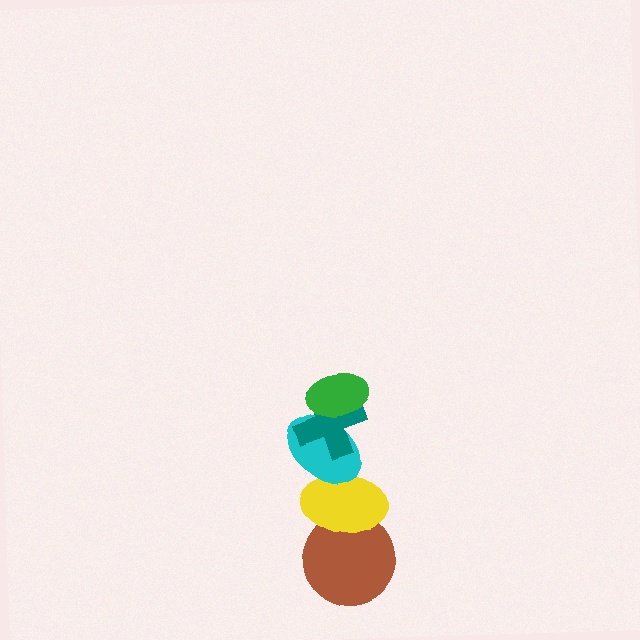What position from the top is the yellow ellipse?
The yellow ellipse is 4th from the top.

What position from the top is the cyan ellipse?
The cyan ellipse is 3rd from the top.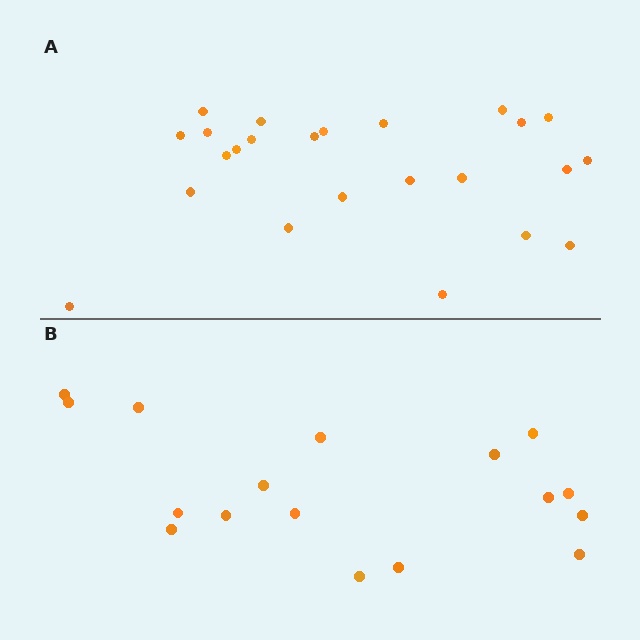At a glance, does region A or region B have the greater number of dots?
Region A (the top region) has more dots.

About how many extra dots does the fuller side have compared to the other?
Region A has roughly 8 or so more dots than region B.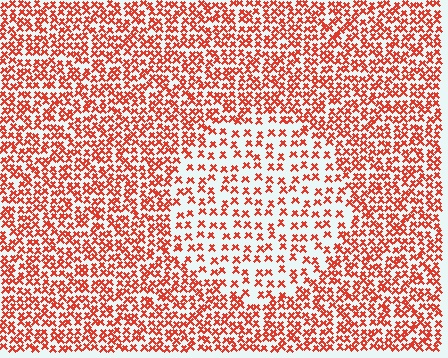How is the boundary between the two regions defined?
The boundary is defined by a change in element density (approximately 2.0x ratio). All elements are the same color, size, and shape.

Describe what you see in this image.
The image contains small red elements arranged at two different densities. A circle-shaped region is visible where the elements are less densely packed than the surrounding area.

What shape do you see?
I see a circle.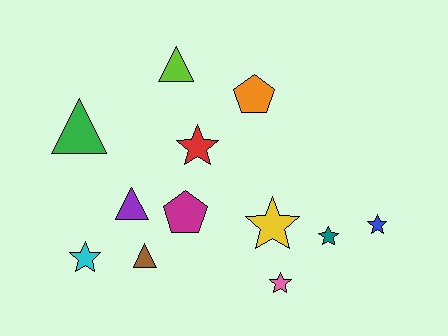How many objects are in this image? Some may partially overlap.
There are 12 objects.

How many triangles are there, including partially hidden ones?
There are 4 triangles.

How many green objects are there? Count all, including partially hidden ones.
There is 1 green object.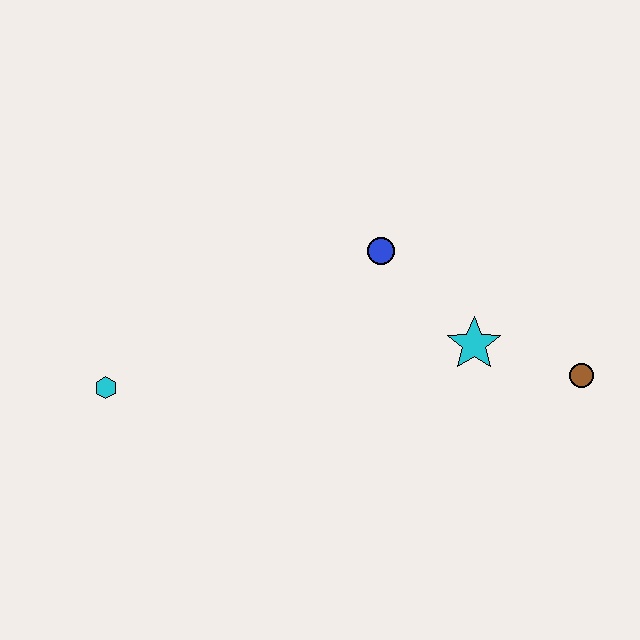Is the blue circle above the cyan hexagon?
Yes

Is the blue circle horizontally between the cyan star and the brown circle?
No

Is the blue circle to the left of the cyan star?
Yes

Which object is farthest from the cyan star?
The cyan hexagon is farthest from the cyan star.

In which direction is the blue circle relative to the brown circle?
The blue circle is to the left of the brown circle.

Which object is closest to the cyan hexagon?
The blue circle is closest to the cyan hexagon.